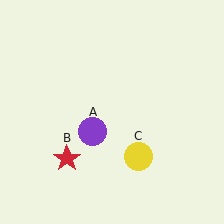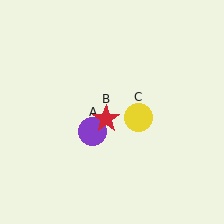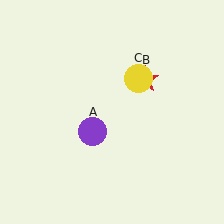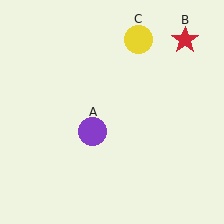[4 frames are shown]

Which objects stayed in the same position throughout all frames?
Purple circle (object A) remained stationary.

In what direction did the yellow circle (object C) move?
The yellow circle (object C) moved up.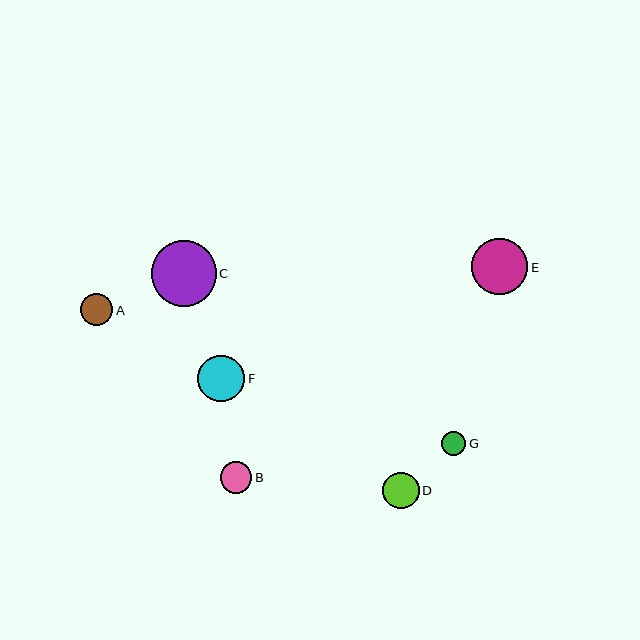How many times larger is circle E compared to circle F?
Circle E is approximately 1.2 times the size of circle F.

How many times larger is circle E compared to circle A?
Circle E is approximately 1.7 times the size of circle A.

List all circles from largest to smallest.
From largest to smallest: C, E, F, D, A, B, G.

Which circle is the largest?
Circle C is the largest with a size of approximately 65 pixels.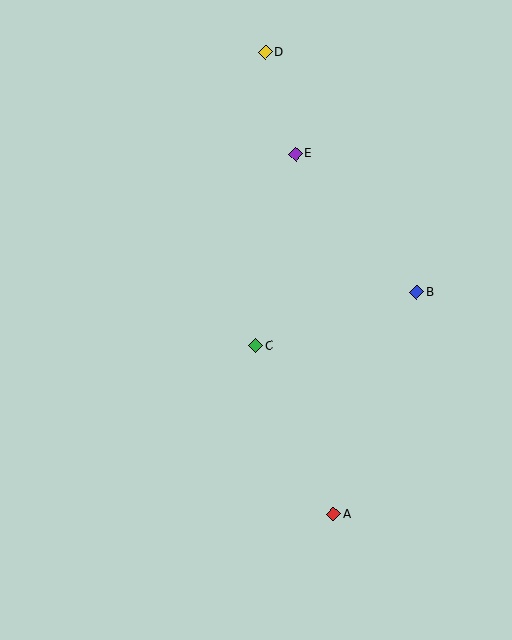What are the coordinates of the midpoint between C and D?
The midpoint between C and D is at (260, 199).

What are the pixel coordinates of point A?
Point A is at (333, 514).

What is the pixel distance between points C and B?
The distance between C and B is 170 pixels.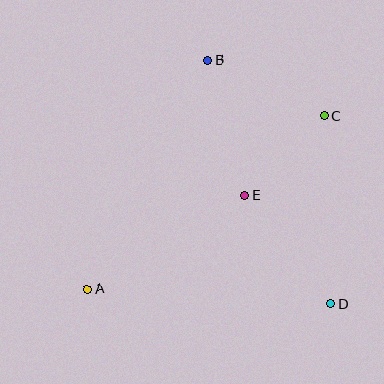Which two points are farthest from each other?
Points A and C are farthest from each other.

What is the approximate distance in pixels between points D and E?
The distance between D and E is approximately 138 pixels.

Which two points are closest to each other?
Points C and E are closest to each other.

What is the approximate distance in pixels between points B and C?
The distance between B and C is approximately 129 pixels.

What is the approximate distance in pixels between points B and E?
The distance between B and E is approximately 141 pixels.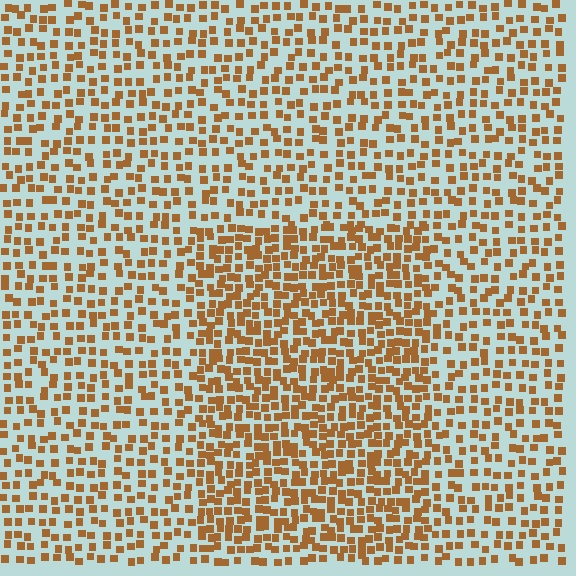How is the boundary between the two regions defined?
The boundary is defined by a change in element density (approximately 1.7x ratio). All elements are the same color, size, and shape.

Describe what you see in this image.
The image contains small brown elements arranged at two different densities. A rectangle-shaped region is visible where the elements are more densely packed than the surrounding area.